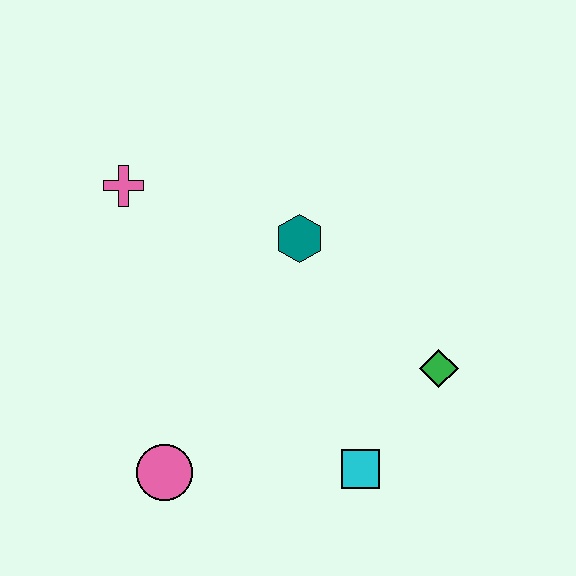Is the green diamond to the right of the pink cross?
Yes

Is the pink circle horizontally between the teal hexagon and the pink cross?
Yes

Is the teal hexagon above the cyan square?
Yes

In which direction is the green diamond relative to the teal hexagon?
The green diamond is to the right of the teal hexagon.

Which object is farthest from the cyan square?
The pink cross is farthest from the cyan square.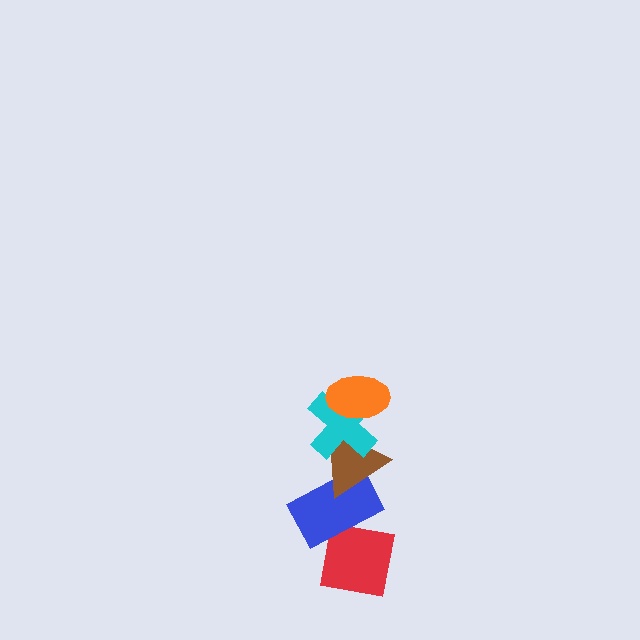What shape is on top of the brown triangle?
The cyan cross is on top of the brown triangle.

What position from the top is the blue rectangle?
The blue rectangle is 4th from the top.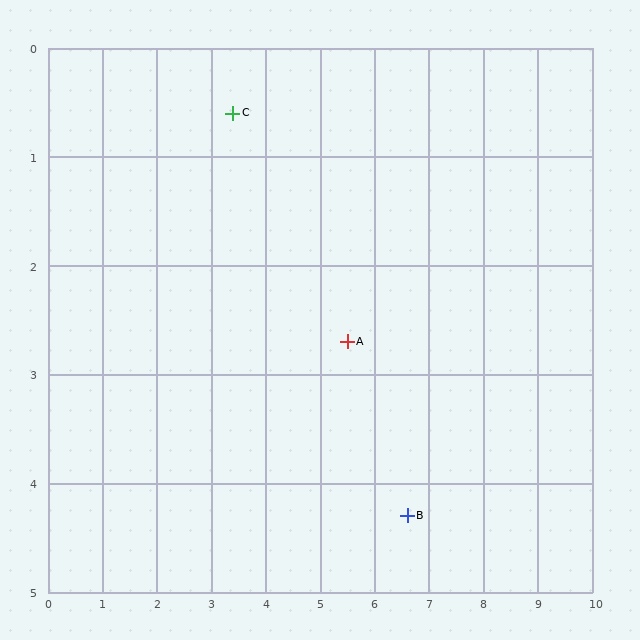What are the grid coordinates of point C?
Point C is at approximately (3.4, 0.6).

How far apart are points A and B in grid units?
Points A and B are about 1.9 grid units apart.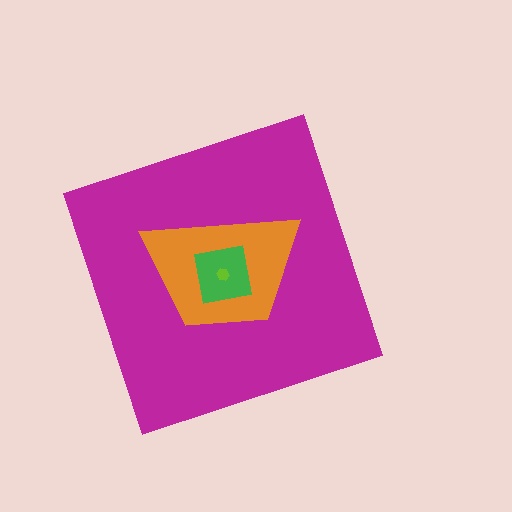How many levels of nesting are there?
4.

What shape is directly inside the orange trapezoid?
The green square.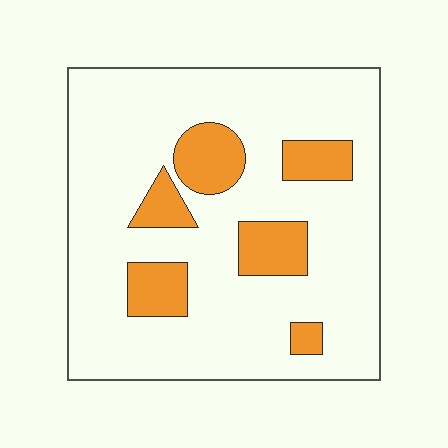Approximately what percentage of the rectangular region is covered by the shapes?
Approximately 20%.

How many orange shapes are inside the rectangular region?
6.